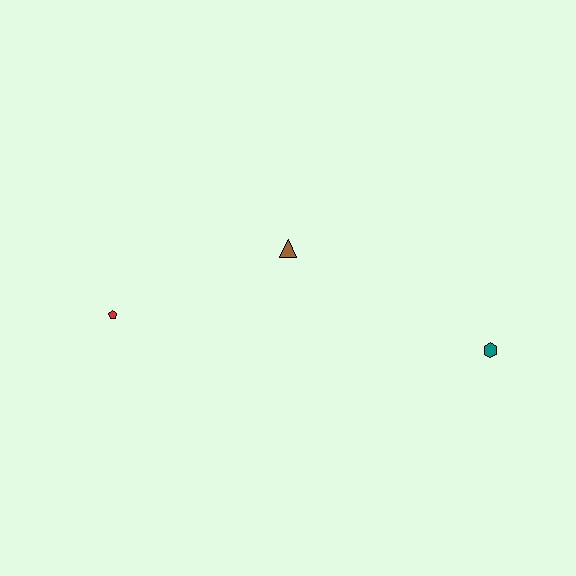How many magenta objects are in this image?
There are no magenta objects.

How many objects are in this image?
There are 3 objects.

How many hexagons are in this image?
There is 1 hexagon.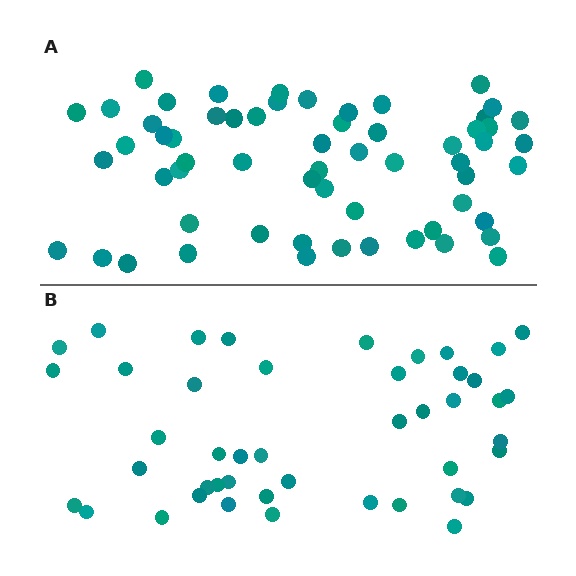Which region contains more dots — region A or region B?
Region A (the top region) has more dots.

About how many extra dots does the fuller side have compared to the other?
Region A has approximately 15 more dots than region B.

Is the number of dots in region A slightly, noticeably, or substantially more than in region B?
Region A has noticeably more, but not dramatically so. The ratio is roughly 1.3 to 1.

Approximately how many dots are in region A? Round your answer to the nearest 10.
About 60 dots.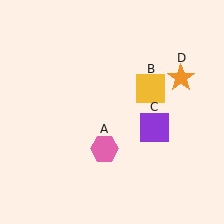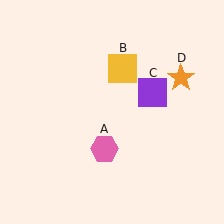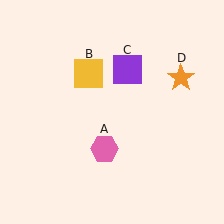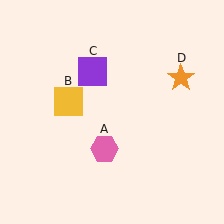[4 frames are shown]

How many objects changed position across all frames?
2 objects changed position: yellow square (object B), purple square (object C).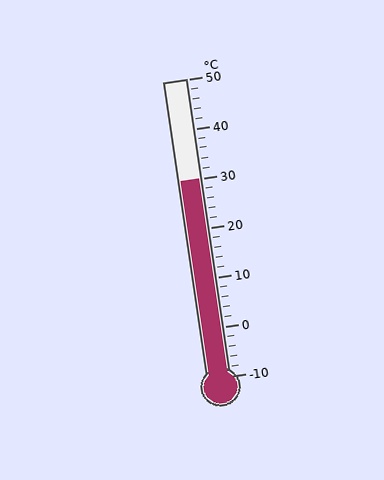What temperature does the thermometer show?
The thermometer shows approximately 30°C.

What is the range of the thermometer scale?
The thermometer scale ranges from -10°C to 50°C.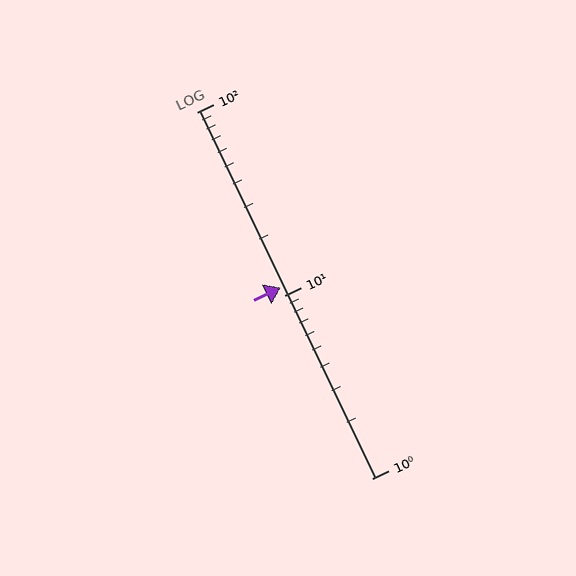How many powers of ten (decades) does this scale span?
The scale spans 2 decades, from 1 to 100.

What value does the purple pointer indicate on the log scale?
The pointer indicates approximately 11.